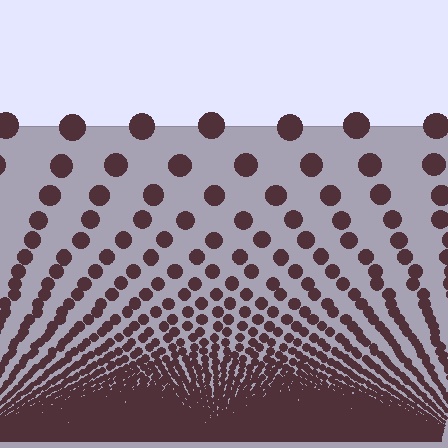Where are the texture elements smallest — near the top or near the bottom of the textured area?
Near the bottom.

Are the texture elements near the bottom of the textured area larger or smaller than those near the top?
Smaller. The gradient is inverted — elements near the bottom are smaller and denser.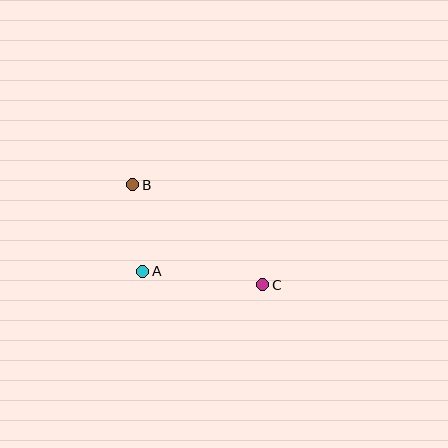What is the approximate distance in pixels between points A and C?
The distance between A and C is approximately 120 pixels.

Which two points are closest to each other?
Points A and B are closest to each other.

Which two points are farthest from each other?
Points B and C are farthest from each other.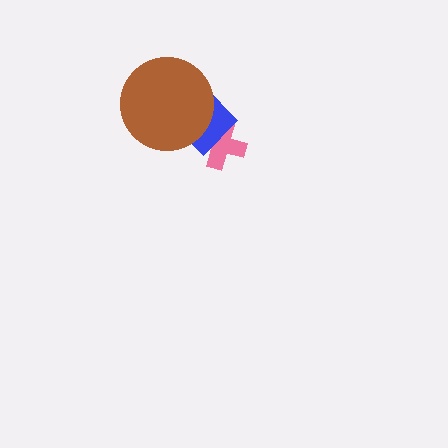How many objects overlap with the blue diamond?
2 objects overlap with the blue diamond.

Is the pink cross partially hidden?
Yes, it is partially covered by another shape.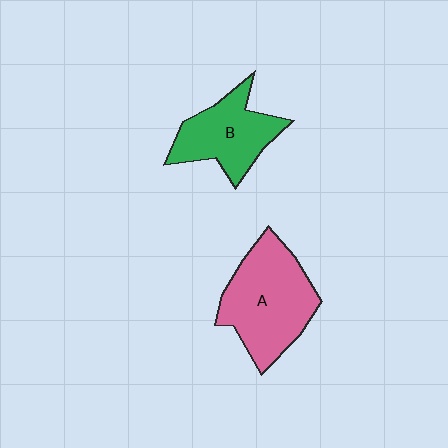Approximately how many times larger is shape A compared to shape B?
Approximately 1.4 times.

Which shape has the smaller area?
Shape B (green).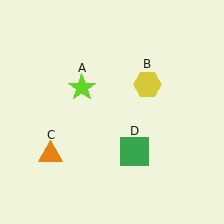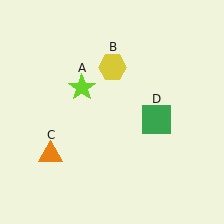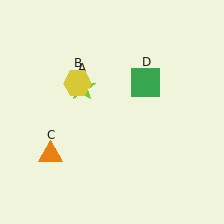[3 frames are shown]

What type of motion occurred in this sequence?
The yellow hexagon (object B), green square (object D) rotated counterclockwise around the center of the scene.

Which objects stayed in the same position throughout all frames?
Lime star (object A) and orange triangle (object C) remained stationary.